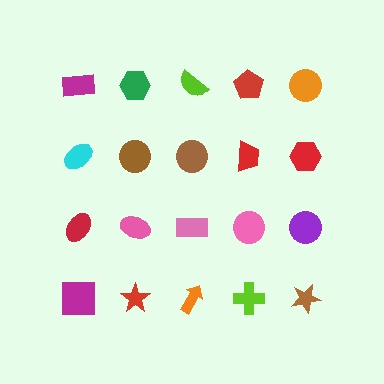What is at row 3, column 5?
A purple circle.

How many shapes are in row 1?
5 shapes.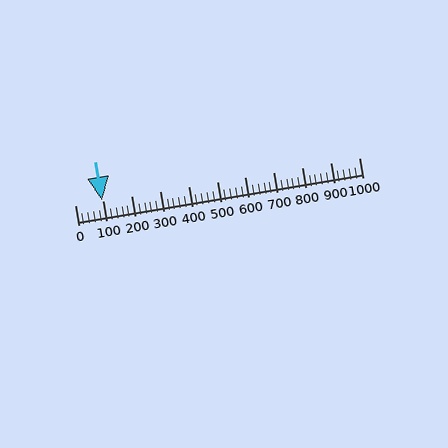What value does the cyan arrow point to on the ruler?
The cyan arrow points to approximately 97.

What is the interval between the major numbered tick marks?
The major tick marks are spaced 100 units apart.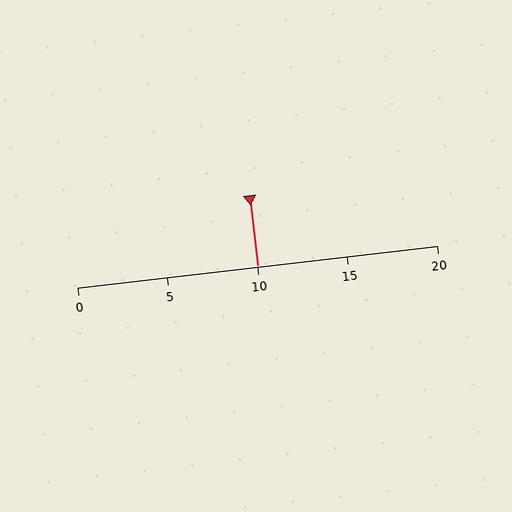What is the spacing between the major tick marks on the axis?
The major ticks are spaced 5 apart.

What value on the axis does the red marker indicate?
The marker indicates approximately 10.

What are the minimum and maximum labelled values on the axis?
The axis runs from 0 to 20.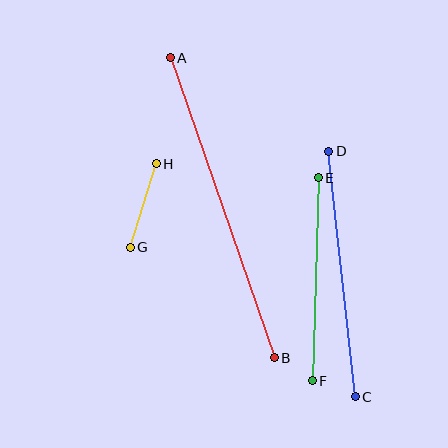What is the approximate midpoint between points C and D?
The midpoint is at approximately (342, 274) pixels.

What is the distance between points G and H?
The distance is approximately 88 pixels.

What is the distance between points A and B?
The distance is approximately 318 pixels.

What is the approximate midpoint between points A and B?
The midpoint is at approximately (222, 208) pixels.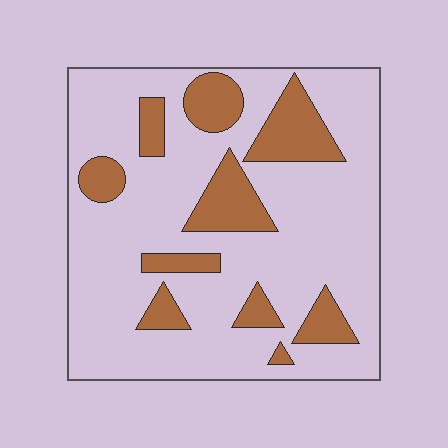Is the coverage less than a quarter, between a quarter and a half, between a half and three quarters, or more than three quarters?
Less than a quarter.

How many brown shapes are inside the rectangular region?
10.